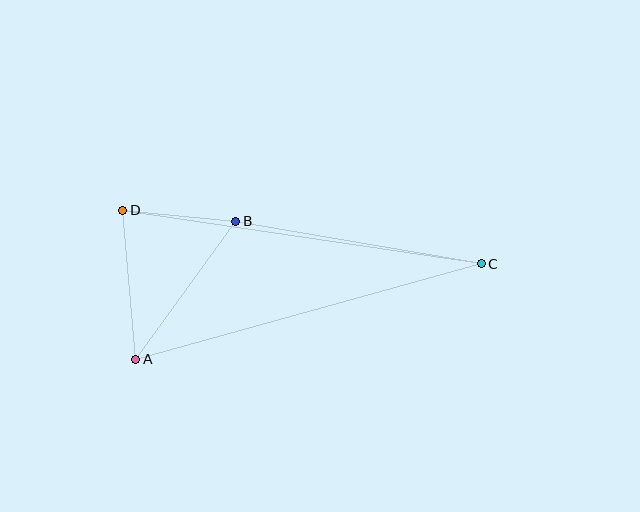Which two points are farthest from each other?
Points C and D are farthest from each other.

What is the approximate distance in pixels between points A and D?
The distance between A and D is approximately 150 pixels.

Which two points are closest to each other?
Points B and D are closest to each other.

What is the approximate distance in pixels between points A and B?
The distance between A and B is approximately 171 pixels.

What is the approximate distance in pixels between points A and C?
The distance between A and C is approximately 358 pixels.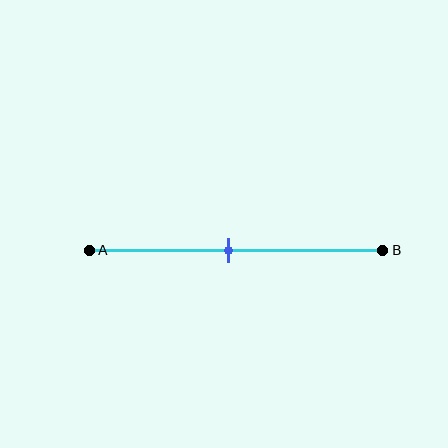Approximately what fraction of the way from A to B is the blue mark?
The blue mark is approximately 50% of the way from A to B.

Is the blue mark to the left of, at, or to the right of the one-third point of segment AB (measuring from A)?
The blue mark is to the right of the one-third point of segment AB.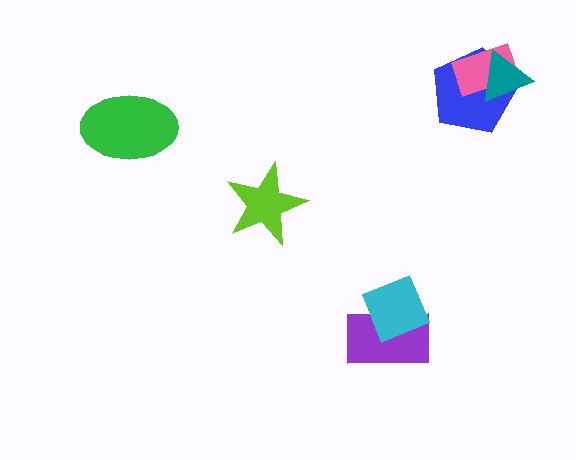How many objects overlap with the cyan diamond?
1 object overlaps with the cyan diamond.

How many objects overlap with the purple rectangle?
1 object overlaps with the purple rectangle.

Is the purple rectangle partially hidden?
Yes, it is partially covered by another shape.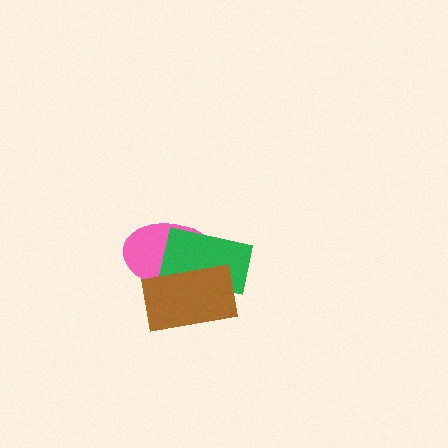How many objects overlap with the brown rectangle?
2 objects overlap with the brown rectangle.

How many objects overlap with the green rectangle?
2 objects overlap with the green rectangle.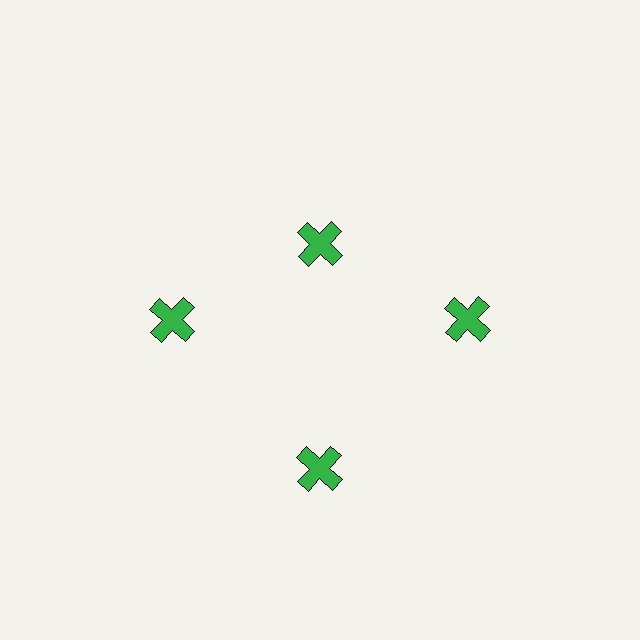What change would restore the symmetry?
The symmetry would be restored by moving it outward, back onto the ring so that all 4 crosses sit at equal angles and equal distance from the center.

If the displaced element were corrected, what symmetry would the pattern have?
It would have 4-fold rotational symmetry — the pattern would map onto itself every 90 degrees.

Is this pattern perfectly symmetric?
No. The 4 green crosses are arranged in a ring, but one element near the 12 o'clock position is pulled inward toward the center, breaking the 4-fold rotational symmetry.